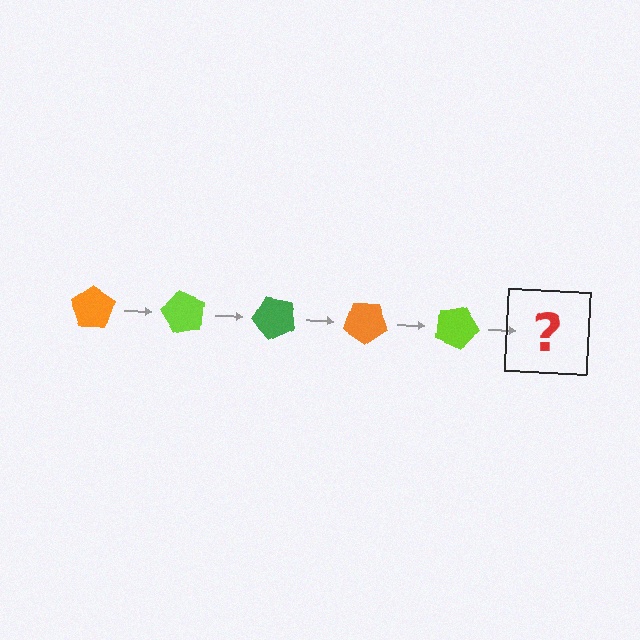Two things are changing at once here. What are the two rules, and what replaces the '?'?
The two rules are that it rotates 60 degrees each step and the color cycles through orange, lime, and green. The '?' should be a green pentagon, rotated 300 degrees from the start.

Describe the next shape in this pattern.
It should be a green pentagon, rotated 300 degrees from the start.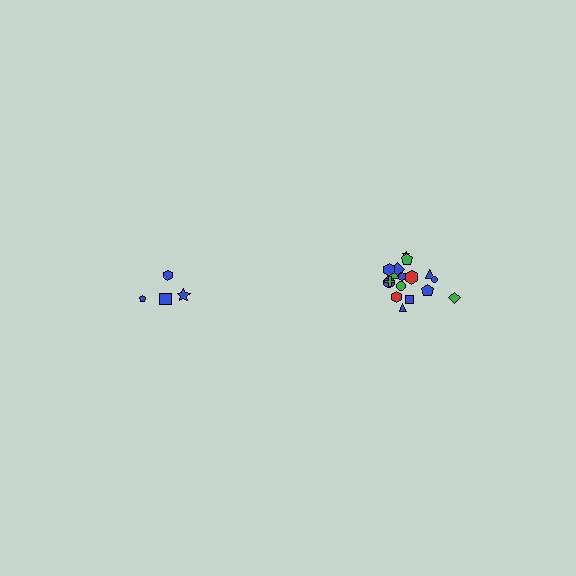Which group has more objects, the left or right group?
The right group.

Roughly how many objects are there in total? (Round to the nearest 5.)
Roughly 20 objects in total.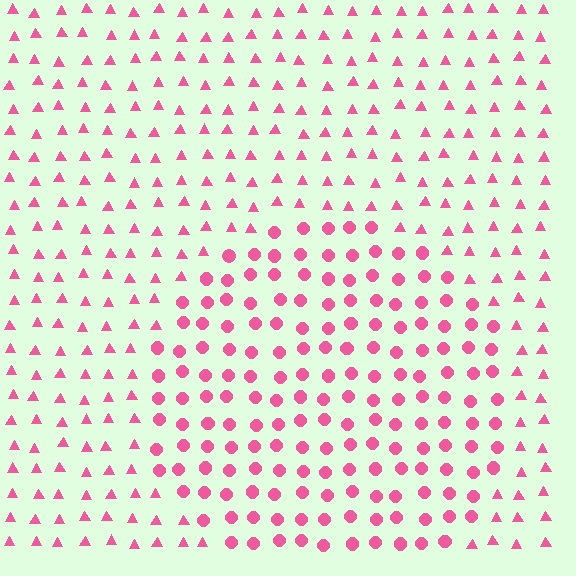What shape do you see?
I see a circle.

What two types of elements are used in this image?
The image uses circles inside the circle region and triangles outside it.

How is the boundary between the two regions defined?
The boundary is defined by a change in element shape: circles inside vs. triangles outside. All elements share the same color and spacing.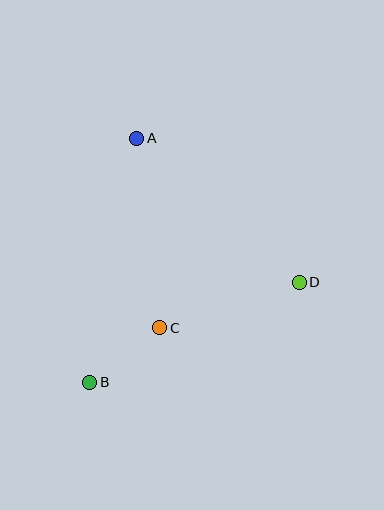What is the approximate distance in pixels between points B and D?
The distance between B and D is approximately 232 pixels.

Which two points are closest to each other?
Points B and C are closest to each other.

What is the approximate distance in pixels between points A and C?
The distance between A and C is approximately 191 pixels.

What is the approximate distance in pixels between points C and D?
The distance between C and D is approximately 147 pixels.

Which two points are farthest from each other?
Points A and B are farthest from each other.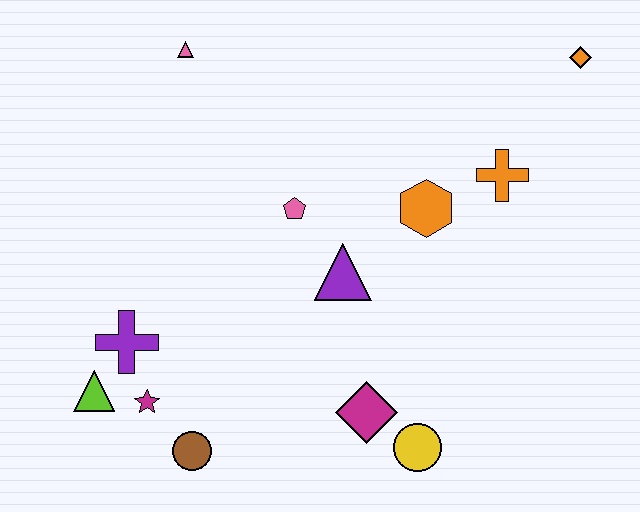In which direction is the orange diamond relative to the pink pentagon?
The orange diamond is to the right of the pink pentagon.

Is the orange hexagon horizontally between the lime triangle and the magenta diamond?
No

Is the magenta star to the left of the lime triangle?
No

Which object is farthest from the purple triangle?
The orange diamond is farthest from the purple triangle.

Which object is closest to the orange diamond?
The orange cross is closest to the orange diamond.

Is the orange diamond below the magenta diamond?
No